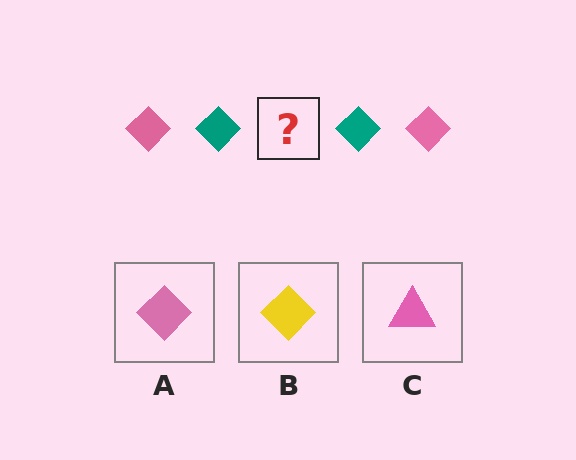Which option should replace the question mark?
Option A.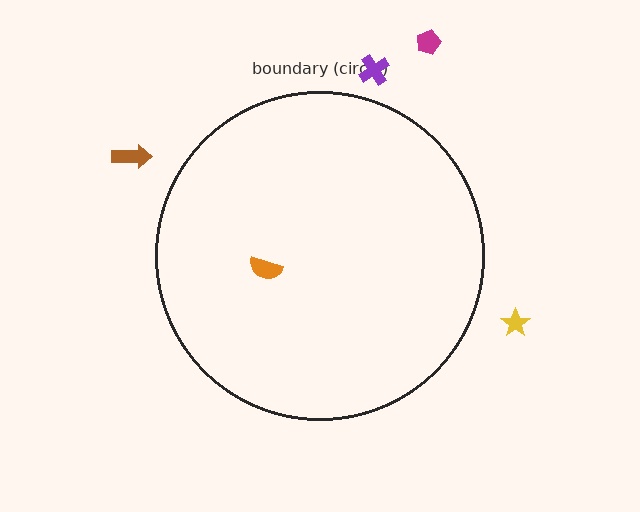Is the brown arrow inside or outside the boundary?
Outside.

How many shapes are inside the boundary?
1 inside, 4 outside.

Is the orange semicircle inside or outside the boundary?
Inside.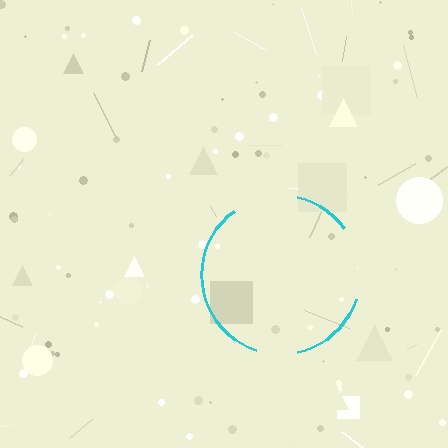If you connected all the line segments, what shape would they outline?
They would outline a circle.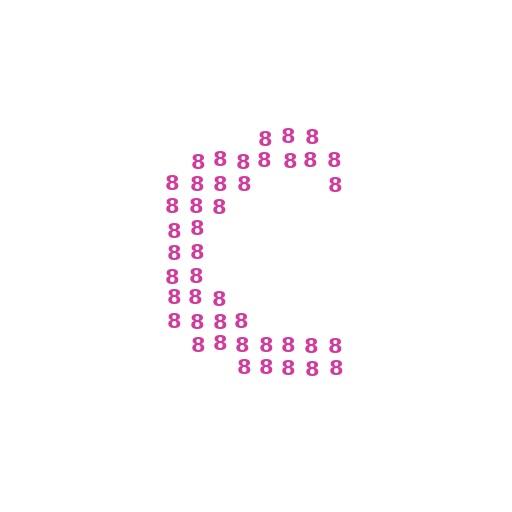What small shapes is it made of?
It is made of small digit 8's.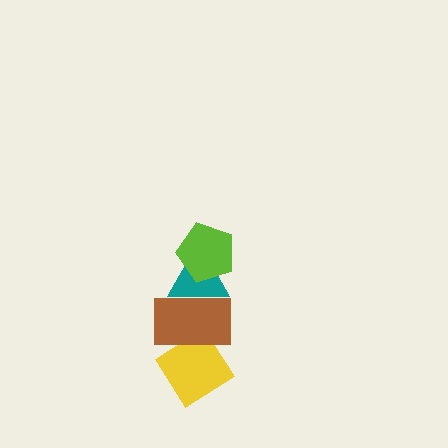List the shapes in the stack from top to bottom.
From top to bottom: the lime pentagon, the teal triangle, the brown rectangle, the yellow diamond.